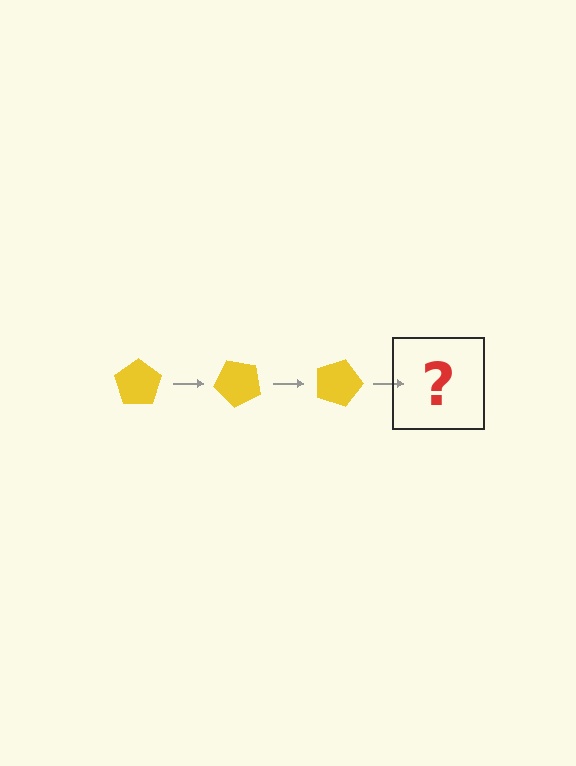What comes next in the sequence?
The next element should be a yellow pentagon rotated 135 degrees.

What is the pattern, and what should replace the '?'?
The pattern is that the pentagon rotates 45 degrees each step. The '?' should be a yellow pentagon rotated 135 degrees.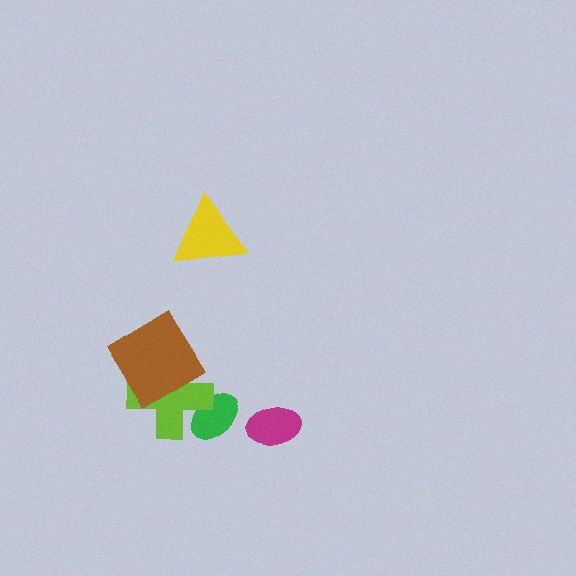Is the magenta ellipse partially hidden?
No, no other shape covers it.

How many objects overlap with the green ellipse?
1 object overlaps with the green ellipse.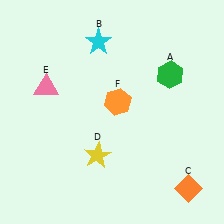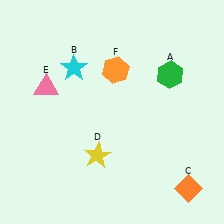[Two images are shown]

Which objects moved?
The objects that moved are: the cyan star (B), the orange hexagon (F).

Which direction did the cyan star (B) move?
The cyan star (B) moved down.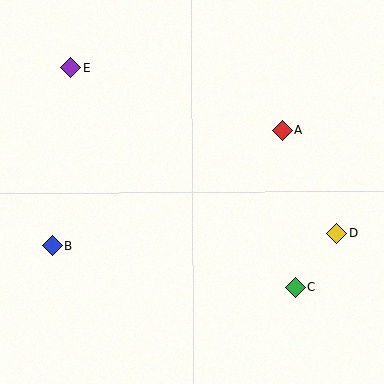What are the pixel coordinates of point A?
Point A is at (282, 131).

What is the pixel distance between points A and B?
The distance between A and B is 256 pixels.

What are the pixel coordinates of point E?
Point E is at (71, 68).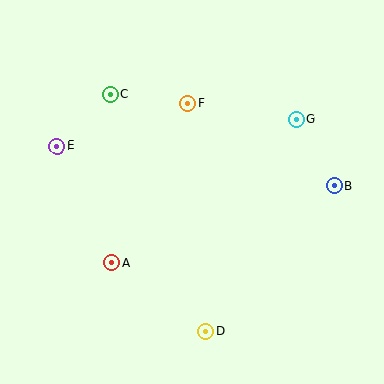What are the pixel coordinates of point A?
Point A is at (112, 263).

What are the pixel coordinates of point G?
Point G is at (297, 119).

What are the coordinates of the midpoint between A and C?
The midpoint between A and C is at (111, 178).